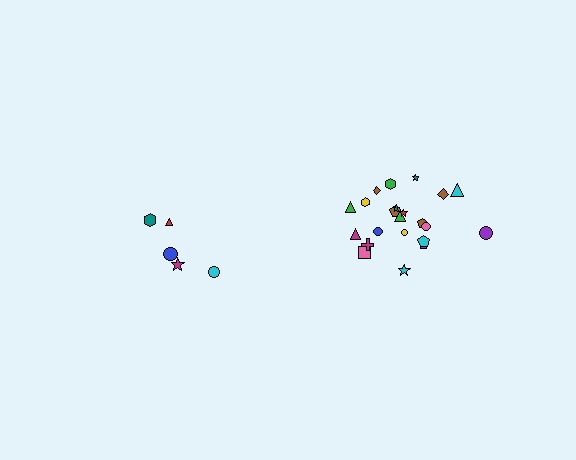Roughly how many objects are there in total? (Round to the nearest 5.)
Roughly 25 objects in total.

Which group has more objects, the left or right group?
The right group.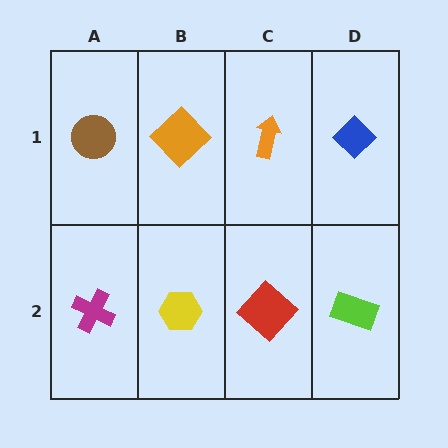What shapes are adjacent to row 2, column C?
An orange arrow (row 1, column C), a yellow hexagon (row 2, column B), a lime rectangle (row 2, column D).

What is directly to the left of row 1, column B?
A brown circle.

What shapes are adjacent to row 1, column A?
A magenta cross (row 2, column A), an orange diamond (row 1, column B).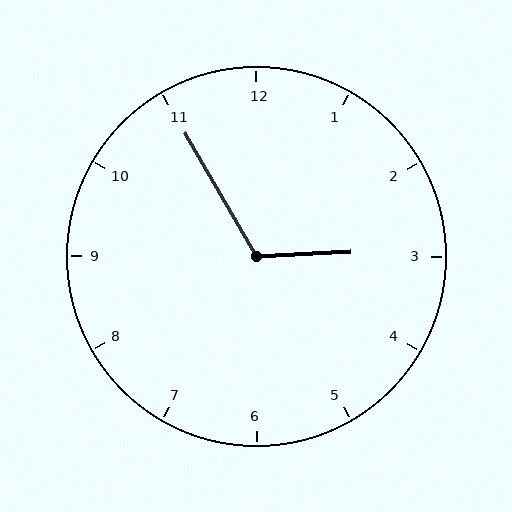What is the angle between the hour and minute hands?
Approximately 118 degrees.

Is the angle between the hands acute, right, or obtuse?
It is obtuse.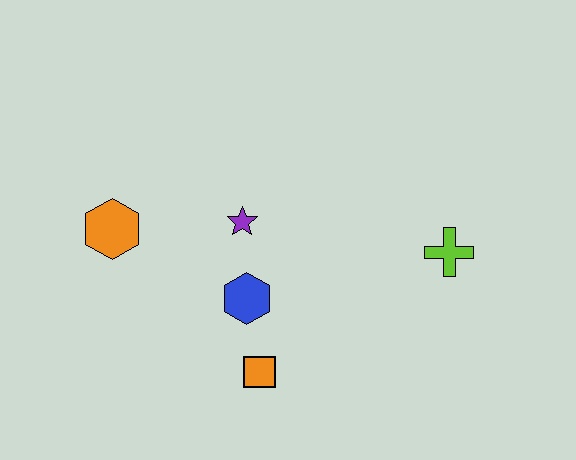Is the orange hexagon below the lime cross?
No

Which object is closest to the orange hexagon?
The purple star is closest to the orange hexagon.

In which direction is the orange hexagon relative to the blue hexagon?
The orange hexagon is to the left of the blue hexagon.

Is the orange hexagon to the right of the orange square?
No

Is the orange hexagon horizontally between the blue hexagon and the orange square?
No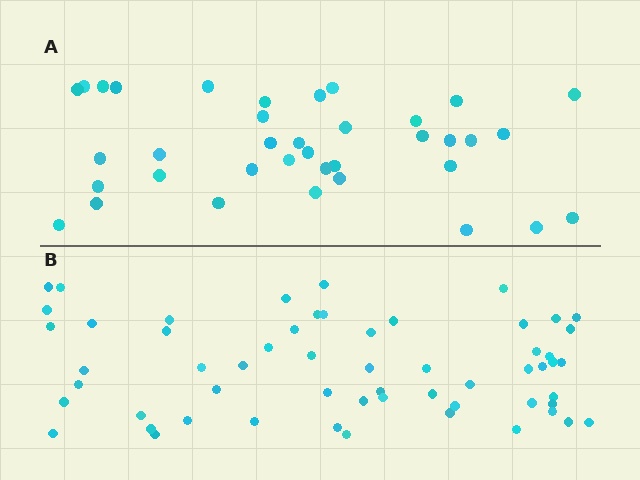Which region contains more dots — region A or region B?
Region B (the bottom region) has more dots.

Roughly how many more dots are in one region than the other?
Region B has approximately 20 more dots than region A.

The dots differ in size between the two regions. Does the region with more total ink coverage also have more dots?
No. Region A has more total ink coverage because its dots are larger, but region B actually contains more individual dots. Total area can be misleading — the number of items is what matters here.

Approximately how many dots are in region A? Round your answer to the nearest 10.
About 40 dots. (The exact count is 37, which rounds to 40.)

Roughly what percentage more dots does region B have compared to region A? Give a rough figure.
About 55% more.